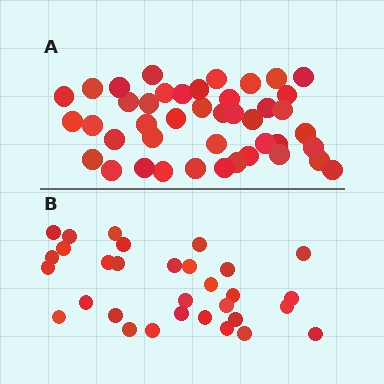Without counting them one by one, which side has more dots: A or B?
Region A (the top region) has more dots.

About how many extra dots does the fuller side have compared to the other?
Region A has roughly 12 or so more dots than region B.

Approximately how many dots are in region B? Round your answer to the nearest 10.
About 30 dots. (The exact count is 31, which rounds to 30.)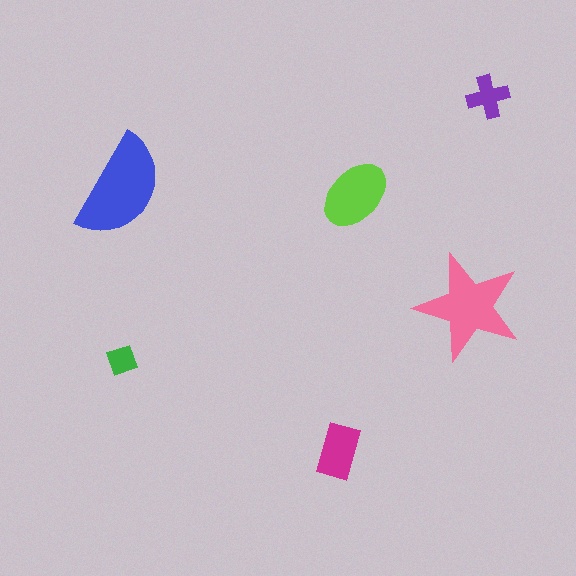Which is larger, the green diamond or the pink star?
The pink star.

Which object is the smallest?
The green diamond.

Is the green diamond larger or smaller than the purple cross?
Smaller.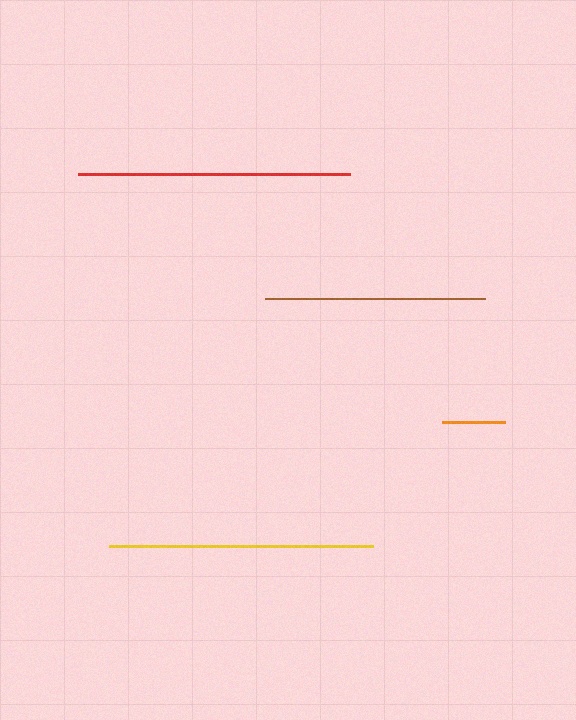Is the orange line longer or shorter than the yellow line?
The yellow line is longer than the orange line.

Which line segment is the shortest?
The orange line is the shortest at approximately 63 pixels.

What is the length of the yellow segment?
The yellow segment is approximately 264 pixels long.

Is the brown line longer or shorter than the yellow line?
The yellow line is longer than the brown line.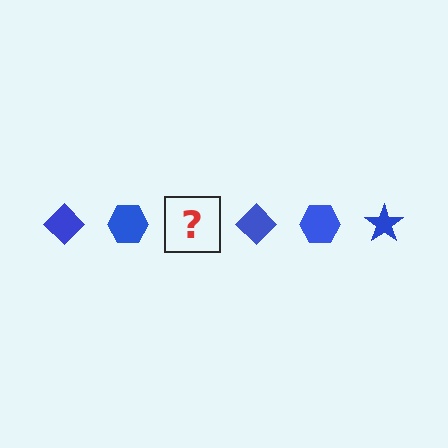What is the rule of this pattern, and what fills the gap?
The rule is that the pattern cycles through diamond, hexagon, star shapes in blue. The gap should be filled with a blue star.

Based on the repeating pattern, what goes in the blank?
The blank should be a blue star.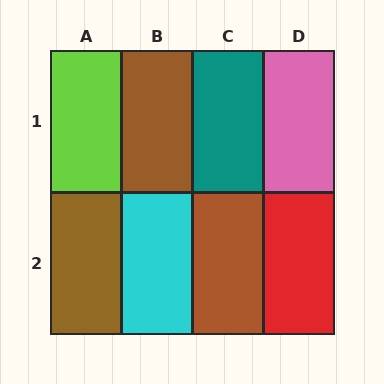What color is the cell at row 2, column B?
Cyan.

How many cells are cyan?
1 cell is cyan.